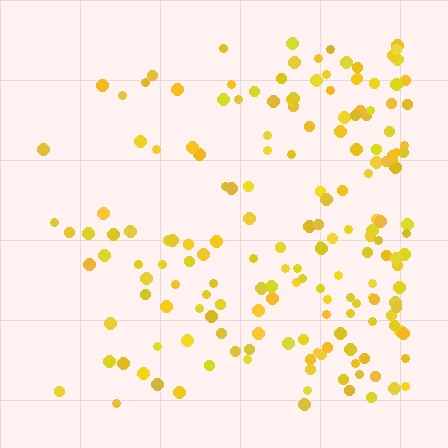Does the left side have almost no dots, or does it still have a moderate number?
Still a moderate number, just noticeably fewer than the right.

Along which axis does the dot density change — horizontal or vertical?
Horizontal.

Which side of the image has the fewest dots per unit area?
The left.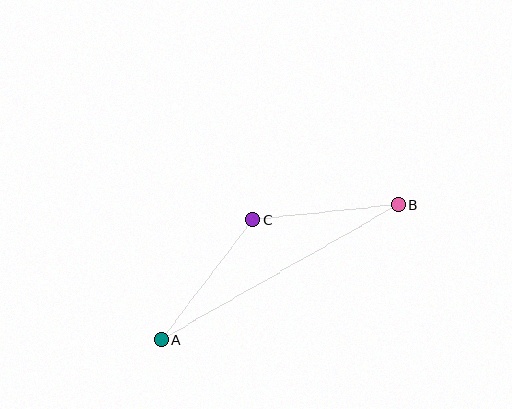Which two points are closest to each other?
Points B and C are closest to each other.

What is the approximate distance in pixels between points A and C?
The distance between A and C is approximately 151 pixels.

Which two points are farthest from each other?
Points A and B are farthest from each other.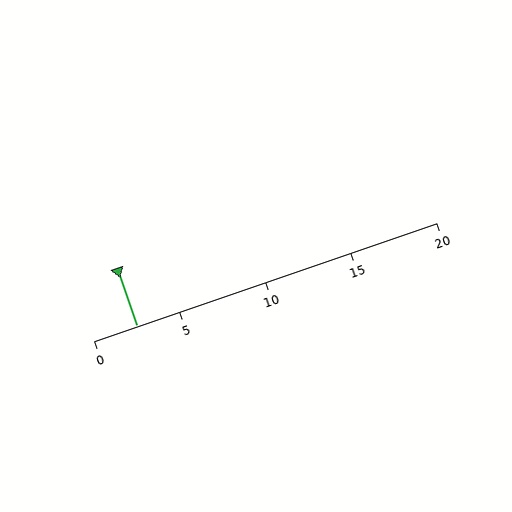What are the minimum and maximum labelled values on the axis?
The axis runs from 0 to 20.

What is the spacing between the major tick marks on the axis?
The major ticks are spaced 5 apart.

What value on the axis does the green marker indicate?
The marker indicates approximately 2.5.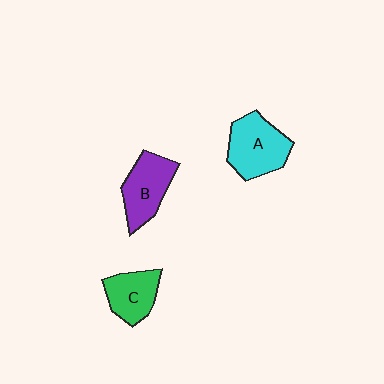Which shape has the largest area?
Shape A (cyan).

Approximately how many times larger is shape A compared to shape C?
Approximately 1.4 times.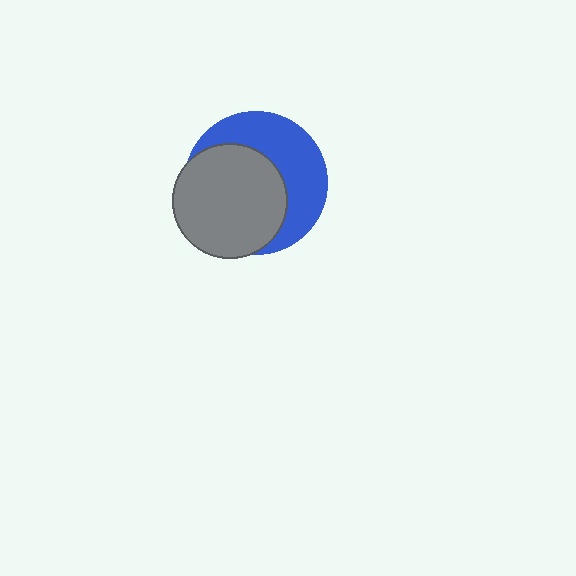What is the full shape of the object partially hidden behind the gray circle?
The partially hidden object is a blue circle.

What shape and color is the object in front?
The object in front is a gray circle.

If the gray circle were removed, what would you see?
You would see the complete blue circle.